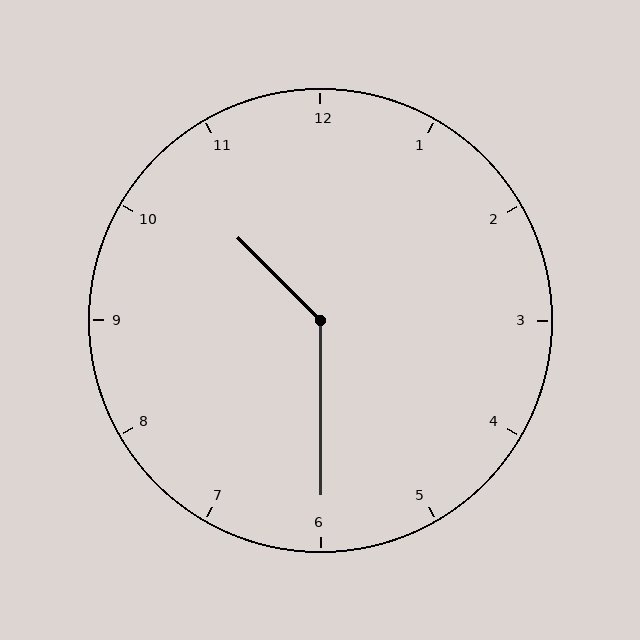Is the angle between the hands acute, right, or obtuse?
It is obtuse.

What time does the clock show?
10:30.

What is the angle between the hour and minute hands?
Approximately 135 degrees.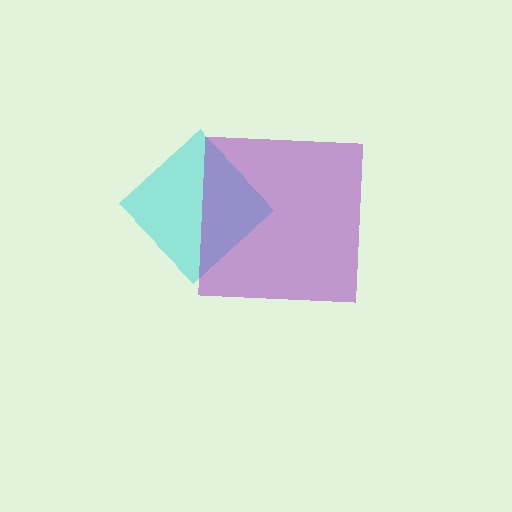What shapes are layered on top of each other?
The layered shapes are: a cyan diamond, a purple square.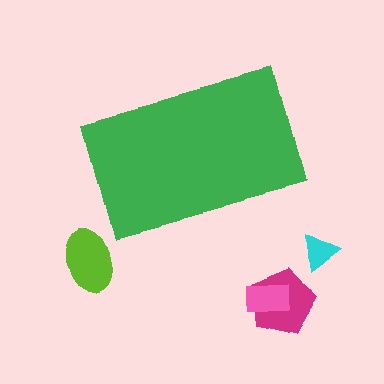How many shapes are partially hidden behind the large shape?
0 shapes are partially hidden.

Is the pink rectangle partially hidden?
No, the pink rectangle is fully visible.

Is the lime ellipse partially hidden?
No, the lime ellipse is fully visible.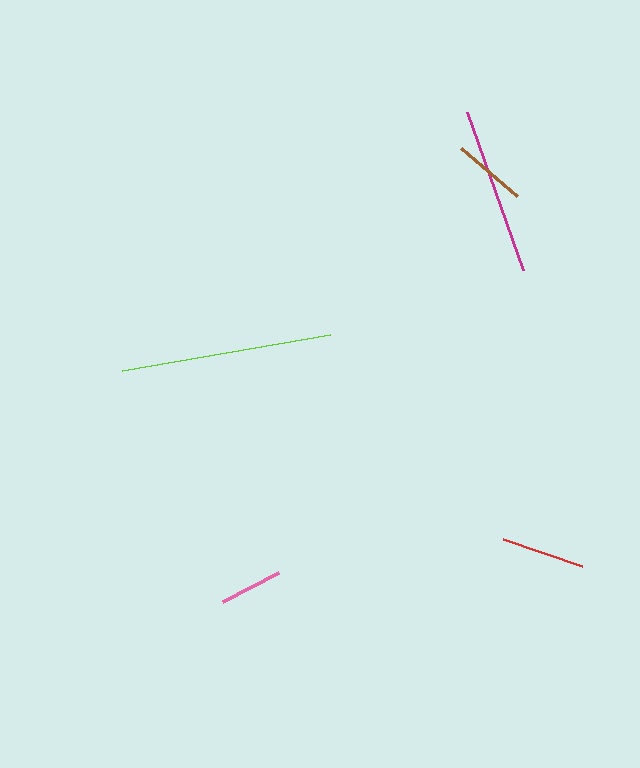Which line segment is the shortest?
The pink line is the shortest at approximately 63 pixels.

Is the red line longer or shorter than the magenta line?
The magenta line is longer than the red line.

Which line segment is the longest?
The lime line is the longest at approximately 211 pixels.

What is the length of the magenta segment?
The magenta segment is approximately 168 pixels long.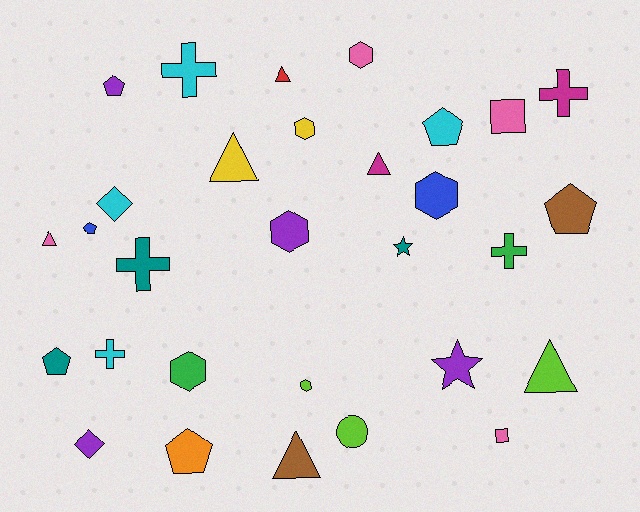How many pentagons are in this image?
There are 6 pentagons.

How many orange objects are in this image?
There is 1 orange object.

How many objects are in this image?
There are 30 objects.